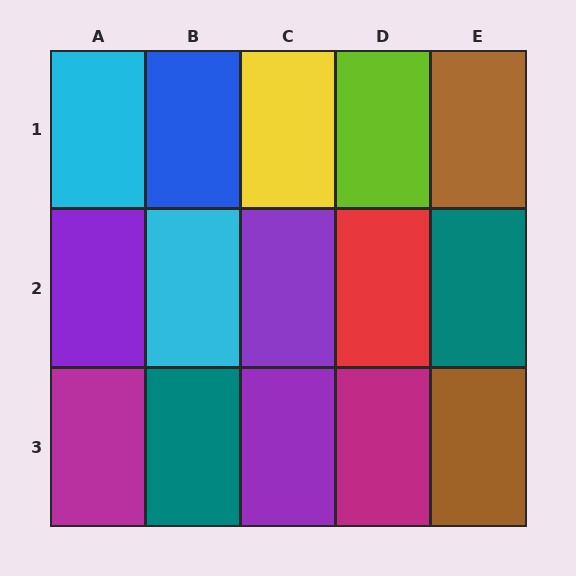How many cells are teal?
2 cells are teal.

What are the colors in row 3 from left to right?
Magenta, teal, purple, magenta, brown.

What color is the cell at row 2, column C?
Purple.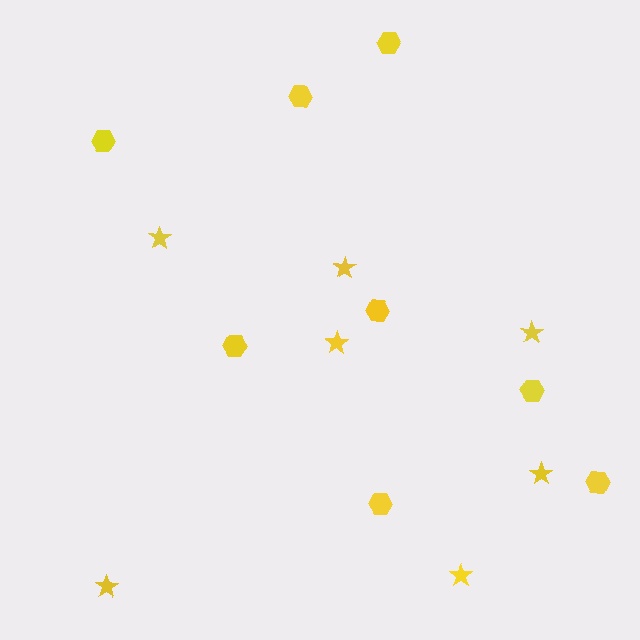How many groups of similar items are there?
There are 2 groups: one group of stars (7) and one group of hexagons (8).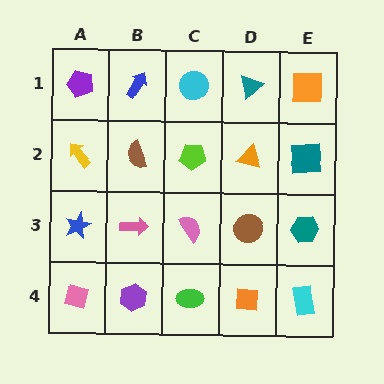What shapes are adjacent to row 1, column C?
A lime pentagon (row 2, column C), a blue arrow (row 1, column B), a teal triangle (row 1, column D).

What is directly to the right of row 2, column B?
A lime pentagon.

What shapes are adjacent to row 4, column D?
A brown circle (row 3, column D), a green ellipse (row 4, column C), a cyan rectangle (row 4, column E).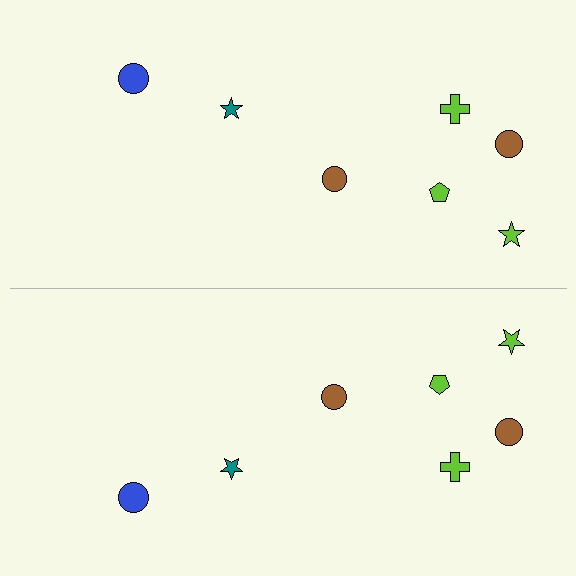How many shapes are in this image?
There are 14 shapes in this image.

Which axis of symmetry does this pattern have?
The pattern has a horizontal axis of symmetry running through the center of the image.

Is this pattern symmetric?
Yes, this pattern has bilateral (reflection) symmetry.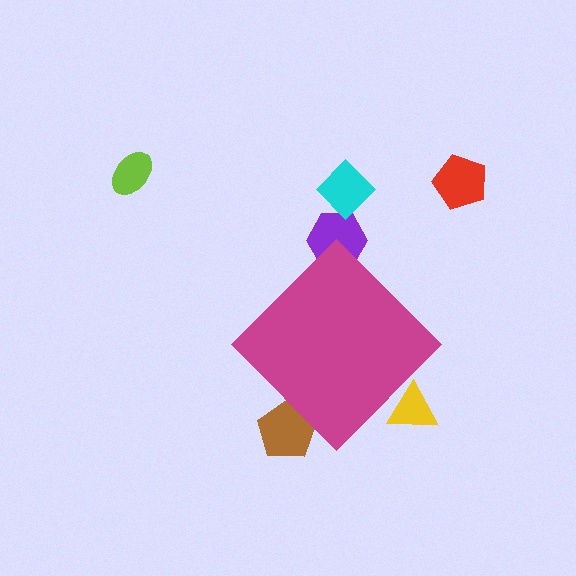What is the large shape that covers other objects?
A magenta diamond.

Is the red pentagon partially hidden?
No, the red pentagon is fully visible.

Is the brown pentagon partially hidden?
Yes, the brown pentagon is partially hidden behind the magenta diamond.